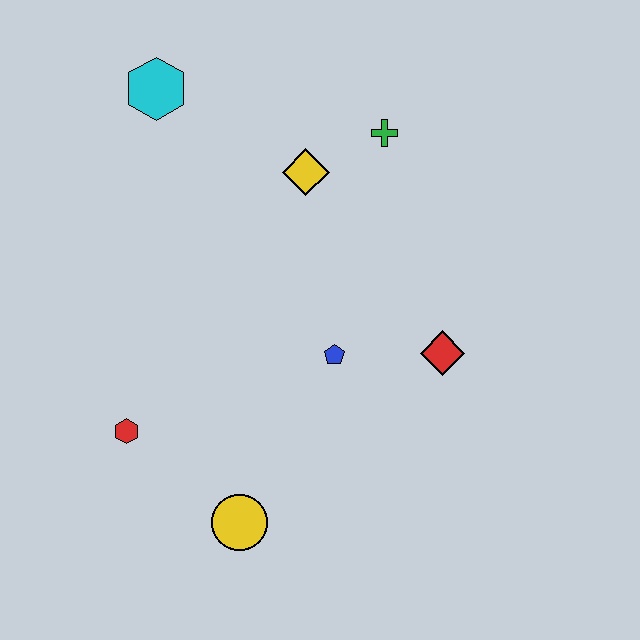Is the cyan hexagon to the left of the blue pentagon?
Yes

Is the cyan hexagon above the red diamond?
Yes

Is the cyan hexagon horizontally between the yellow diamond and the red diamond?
No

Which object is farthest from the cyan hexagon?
The yellow circle is farthest from the cyan hexagon.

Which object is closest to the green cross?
The yellow diamond is closest to the green cross.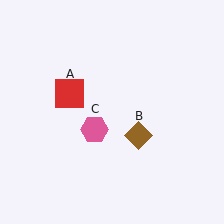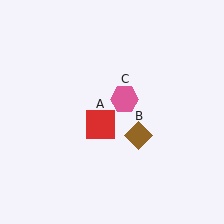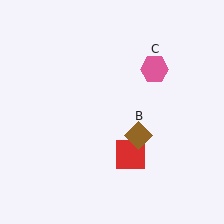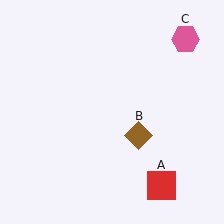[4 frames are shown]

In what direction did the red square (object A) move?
The red square (object A) moved down and to the right.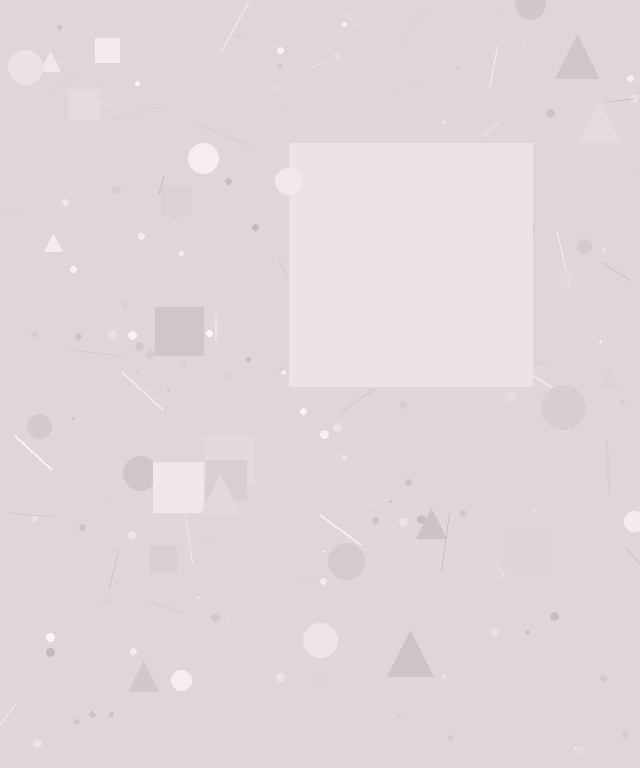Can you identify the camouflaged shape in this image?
The camouflaged shape is a square.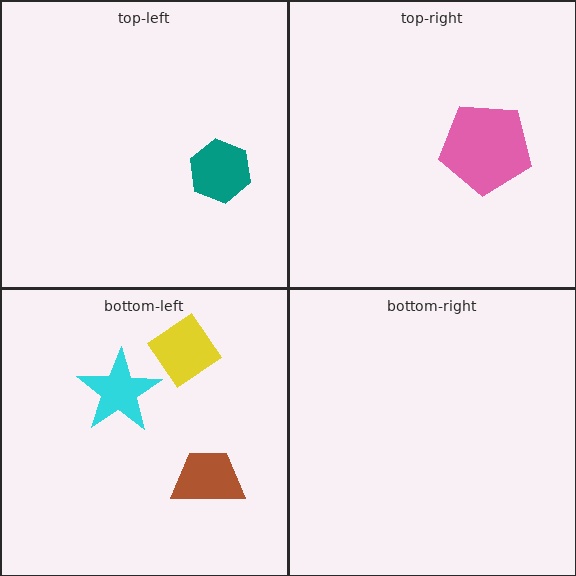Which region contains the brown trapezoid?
The bottom-left region.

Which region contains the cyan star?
The bottom-left region.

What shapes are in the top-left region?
The teal hexagon.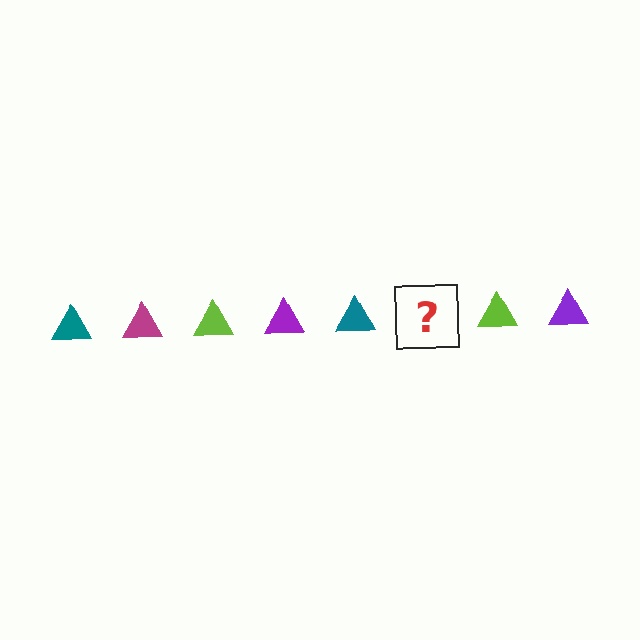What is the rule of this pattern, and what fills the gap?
The rule is that the pattern cycles through teal, magenta, lime, purple triangles. The gap should be filled with a magenta triangle.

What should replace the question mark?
The question mark should be replaced with a magenta triangle.